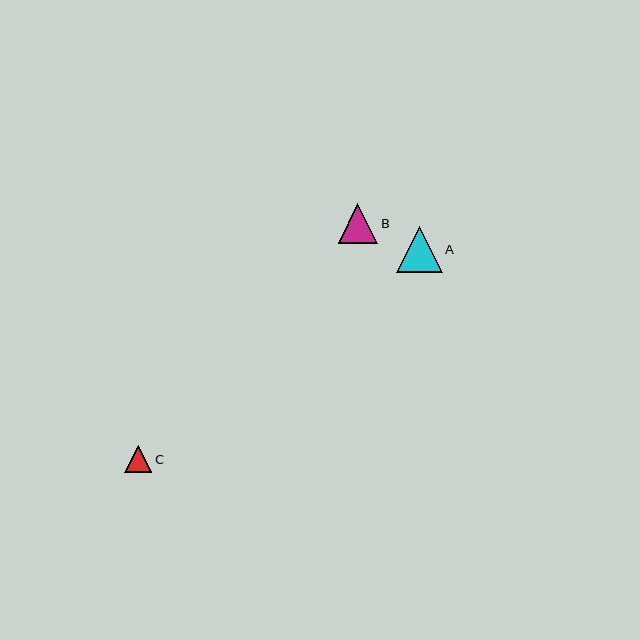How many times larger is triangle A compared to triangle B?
Triangle A is approximately 1.2 times the size of triangle B.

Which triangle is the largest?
Triangle A is the largest with a size of approximately 46 pixels.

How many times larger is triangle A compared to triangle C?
Triangle A is approximately 1.7 times the size of triangle C.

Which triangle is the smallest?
Triangle C is the smallest with a size of approximately 27 pixels.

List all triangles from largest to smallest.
From largest to smallest: A, B, C.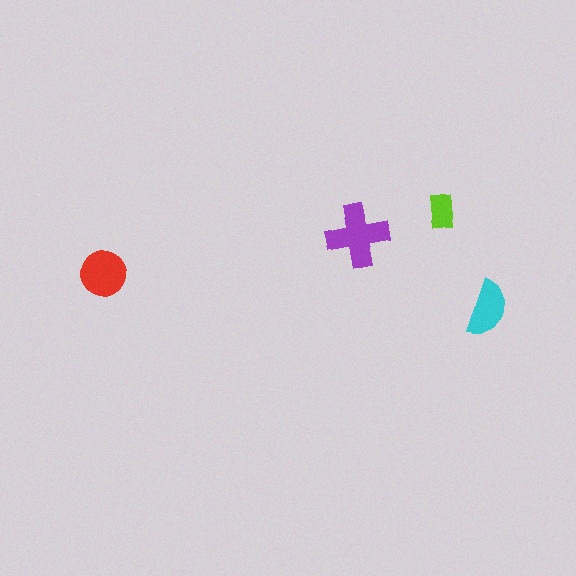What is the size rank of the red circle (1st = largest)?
2nd.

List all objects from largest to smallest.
The purple cross, the red circle, the cyan semicircle, the lime rectangle.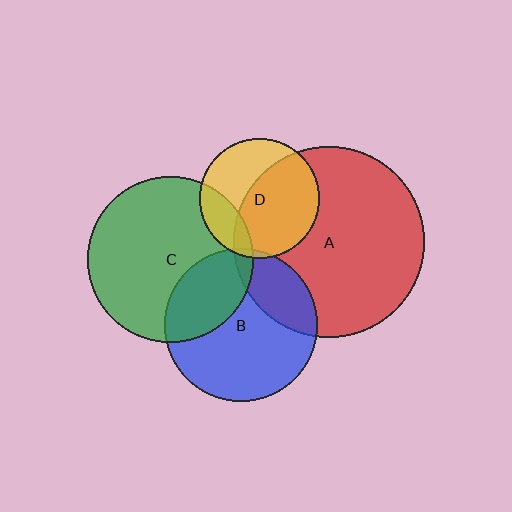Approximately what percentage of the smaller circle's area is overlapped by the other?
Approximately 25%.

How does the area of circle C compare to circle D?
Approximately 1.9 times.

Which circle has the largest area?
Circle A (red).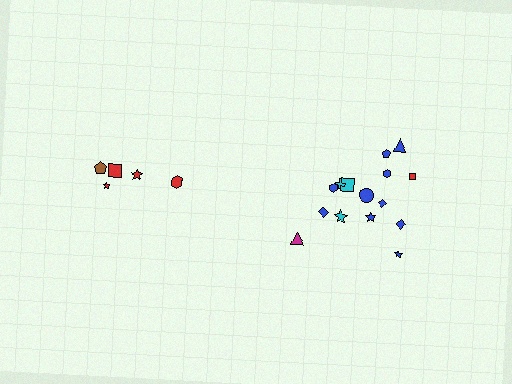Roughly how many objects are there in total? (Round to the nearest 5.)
Roughly 20 objects in total.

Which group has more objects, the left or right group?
The right group.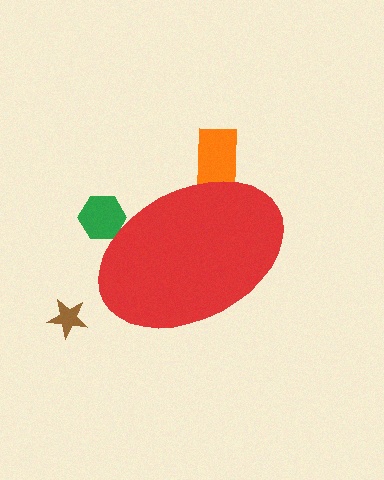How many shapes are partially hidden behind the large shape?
2 shapes are partially hidden.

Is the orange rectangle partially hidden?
Yes, the orange rectangle is partially hidden behind the red ellipse.